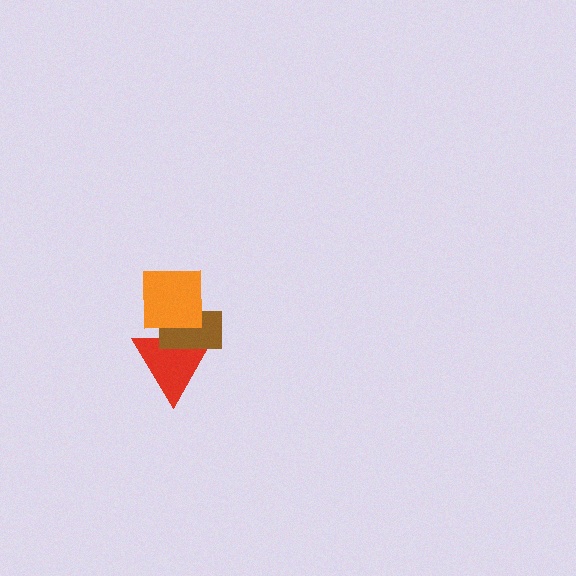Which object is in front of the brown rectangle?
The orange square is in front of the brown rectangle.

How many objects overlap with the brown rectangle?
2 objects overlap with the brown rectangle.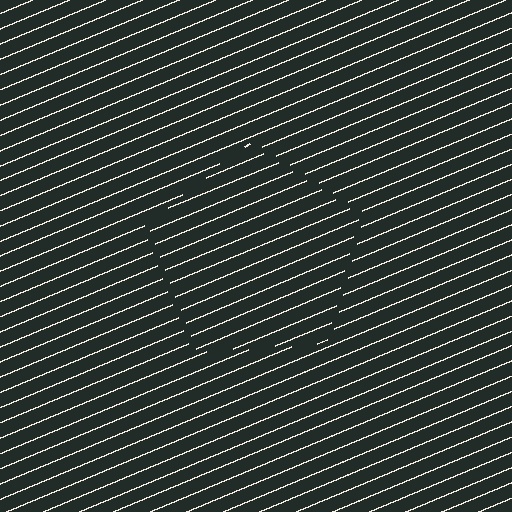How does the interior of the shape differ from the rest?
The interior of the shape contains the same grating, shifted by half a period — the contour is defined by the phase discontinuity where line-ends from the inner and outer gratings abut.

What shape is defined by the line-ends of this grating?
An illusory pentagon. The interior of the shape contains the same grating, shifted by half a period — the contour is defined by the phase discontinuity where line-ends from the inner and outer gratings abut.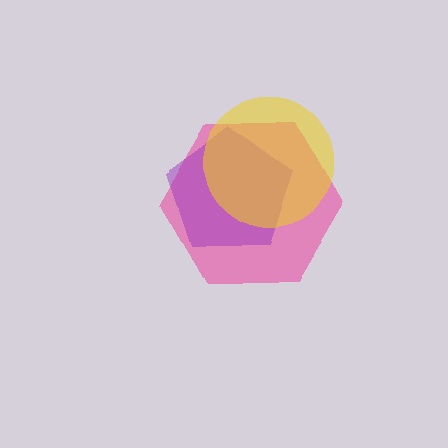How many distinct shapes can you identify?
There are 3 distinct shapes: a pink hexagon, a purple pentagon, a yellow circle.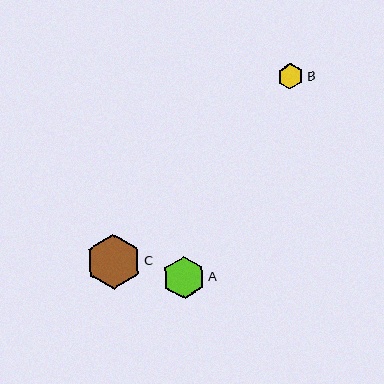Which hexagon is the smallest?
Hexagon B is the smallest with a size of approximately 26 pixels.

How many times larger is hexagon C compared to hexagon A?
Hexagon C is approximately 1.3 times the size of hexagon A.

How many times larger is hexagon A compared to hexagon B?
Hexagon A is approximately 1.6 times the size of hexagon B.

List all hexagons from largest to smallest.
From largest to smallest: C, A, B.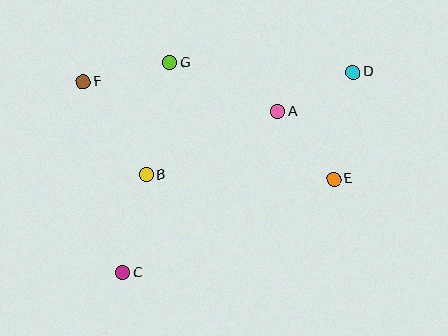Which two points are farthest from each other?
Points C and D are farthest from each other.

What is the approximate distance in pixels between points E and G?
The distance between E and G is approximately 201 pixels.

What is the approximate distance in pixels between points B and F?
The distance between B and F is approximately 113 pixels.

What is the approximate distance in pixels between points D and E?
The distance between D and E is approximately 109 pixels.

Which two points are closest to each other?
Points A and D are closest to each other.